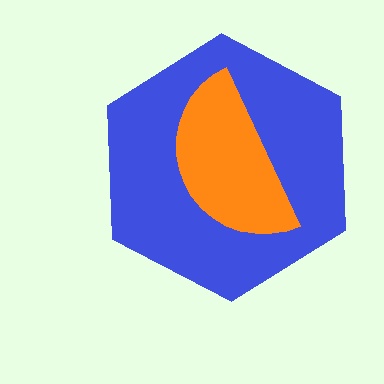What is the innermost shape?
The orange semicircle.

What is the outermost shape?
The blue hexagon.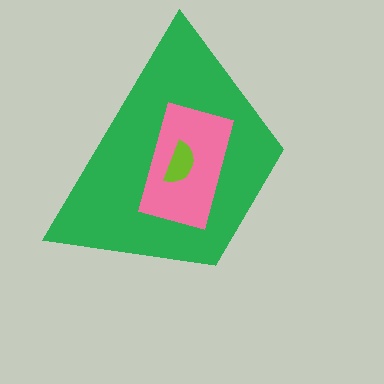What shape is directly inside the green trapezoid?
The pink rectangle.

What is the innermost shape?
The lime semicircle.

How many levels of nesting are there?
3.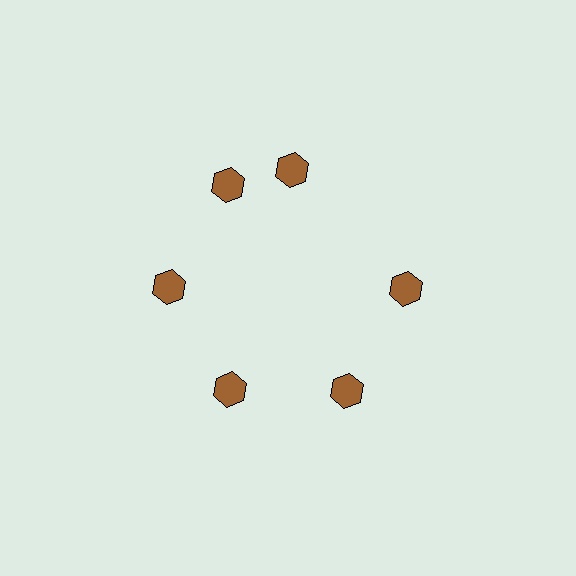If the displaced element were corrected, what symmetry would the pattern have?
It would have 6-fold rotational symmetry — the pattern would map onto itself every 60 degrees.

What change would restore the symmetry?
The symmetry would be restored by rotating it back into even spacing with its neighbors so that all 6 hexagons sit at equal angles and equal distance from the center.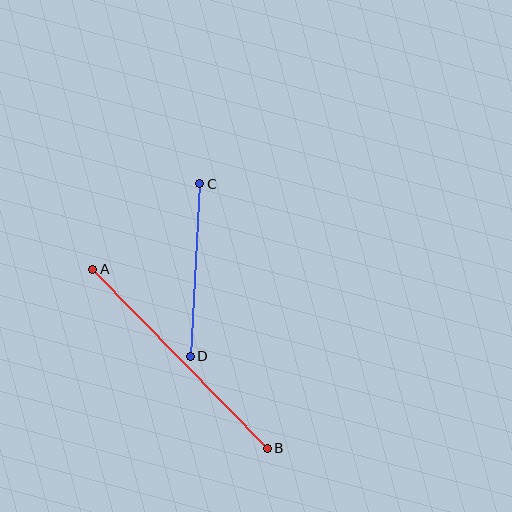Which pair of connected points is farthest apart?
Points A and B are farthest apart.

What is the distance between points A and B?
The distance is approximately 250 pixels.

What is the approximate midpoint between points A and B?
The midpoint is at approximately (180, 359) pixels.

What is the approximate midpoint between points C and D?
The midpoint is at approximately (195, 270) pixels.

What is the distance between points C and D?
The distance is approximately 173 pixels.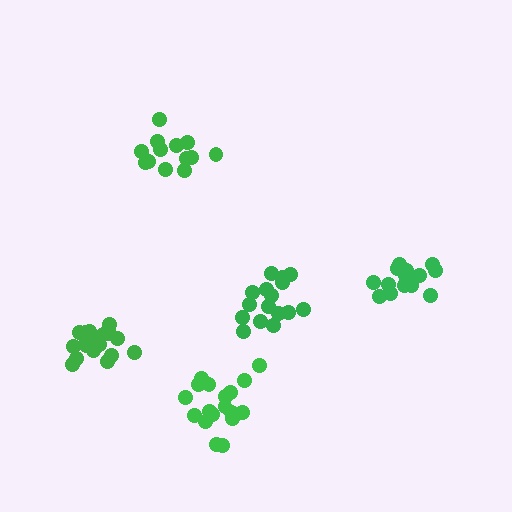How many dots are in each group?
Group 1: 19 dots, Group 2: 15 dots, Group 3: 13 dots, Group 4: 18 dots, Group 5: 16 dots (81 total).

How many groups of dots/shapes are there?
There are 5 groups.